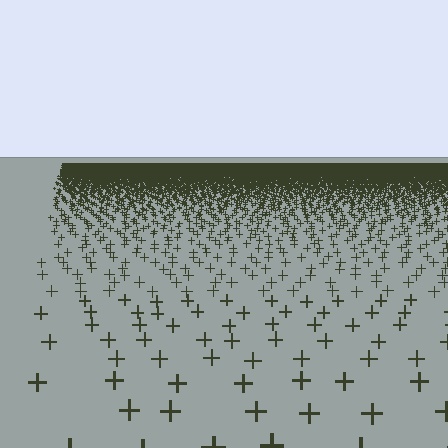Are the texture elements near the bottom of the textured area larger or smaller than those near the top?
Larger. Near the bottom, elements are closer to the viewer and appear at a bigger on-screen size.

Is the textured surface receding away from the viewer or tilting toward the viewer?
The surface is receding away from the viewer. Texture elements get smaller and denser toward the top.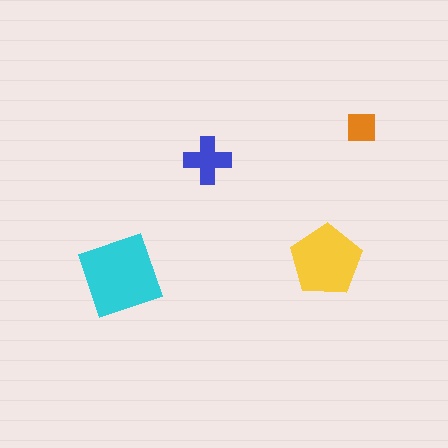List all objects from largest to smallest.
The cyan diamond, the yellow pentagon, the blue cross, the orange square.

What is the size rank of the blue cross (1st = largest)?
3rd.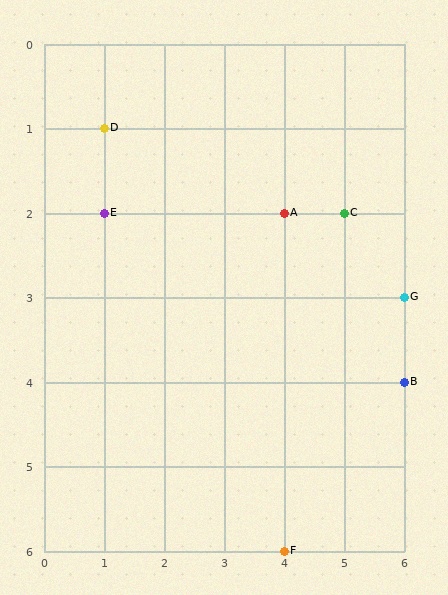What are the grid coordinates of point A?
Point A is at grid coordinates (4, 2).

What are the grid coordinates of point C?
Point C is at grid coordinates (5, 2).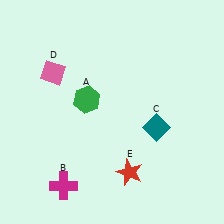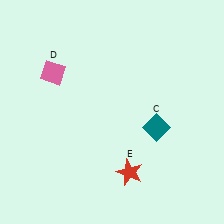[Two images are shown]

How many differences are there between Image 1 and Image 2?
There are 2 differences between the two images.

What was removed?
The green hexagon (A), the magenta cross (B) were removed in Image 2.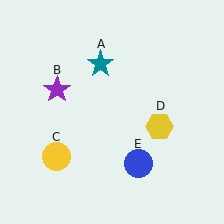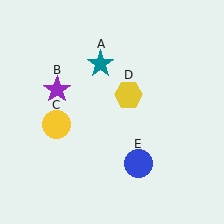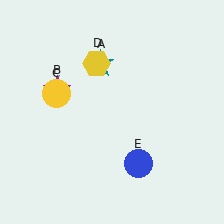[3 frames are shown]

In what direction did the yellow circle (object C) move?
The yellow circle (object C) moved up.